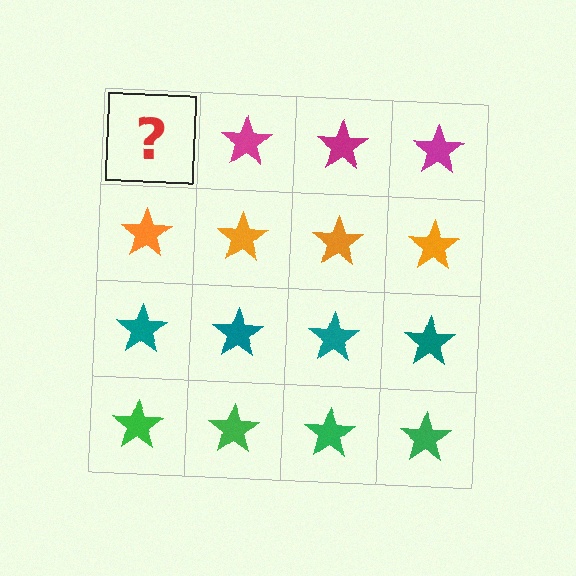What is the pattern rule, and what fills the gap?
The rule is that each row has a consistent color. The gap should be filled with a magenta star.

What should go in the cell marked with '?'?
The missing cell should contain a magenta star.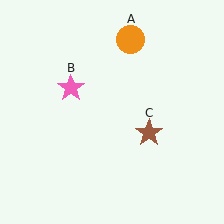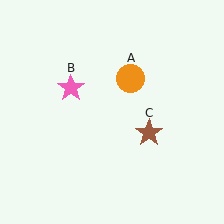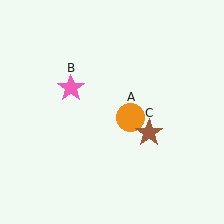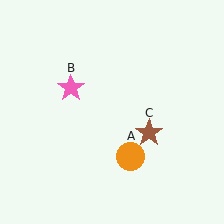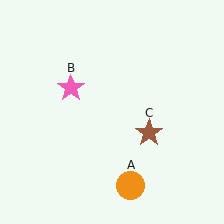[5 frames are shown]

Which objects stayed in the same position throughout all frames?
Pink star (object B) and brown star (object C) remained stationary.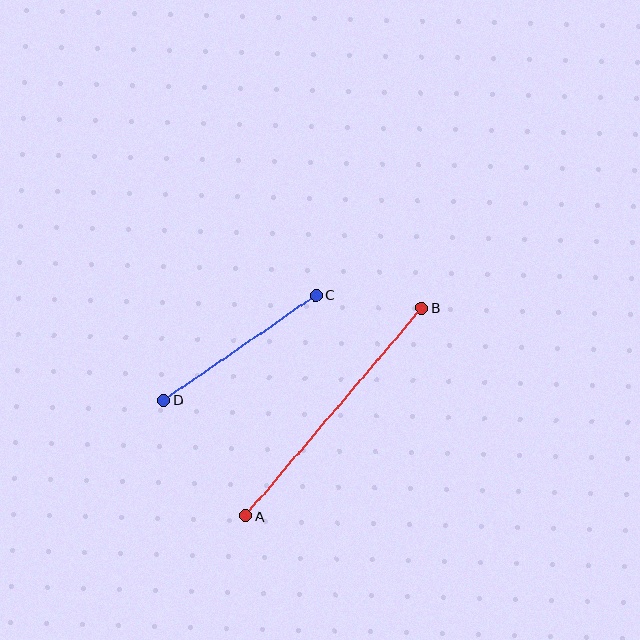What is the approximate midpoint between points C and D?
The midpoint is at approximately (240, 348) pixels.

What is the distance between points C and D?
The distance is approximately 185 pixels.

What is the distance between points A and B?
The distance is approximately 273 pixels.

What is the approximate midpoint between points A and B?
The midpoint is at approximately (334, 412) pixels.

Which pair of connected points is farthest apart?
Points A and B are farthest apart.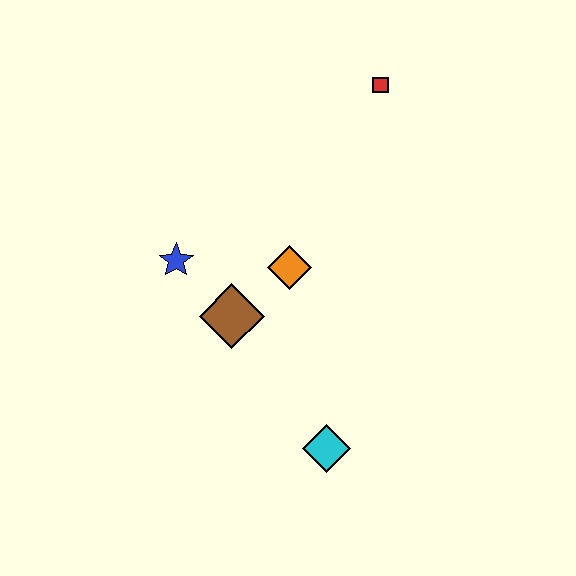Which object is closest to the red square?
The orange diamond is closest to the red square.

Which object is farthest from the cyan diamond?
The red square is farthest from the cyan diamond.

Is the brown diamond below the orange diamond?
Yes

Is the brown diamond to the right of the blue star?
Yes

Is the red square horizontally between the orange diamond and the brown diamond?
No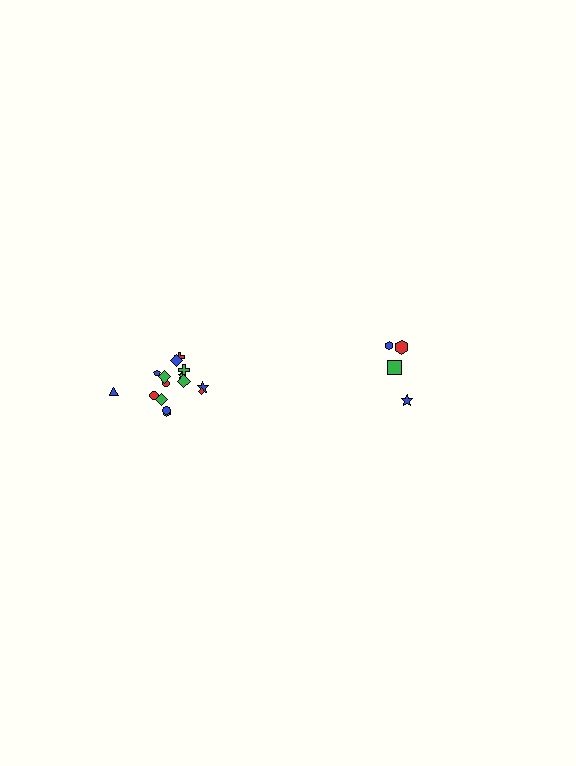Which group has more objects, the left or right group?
The left group.